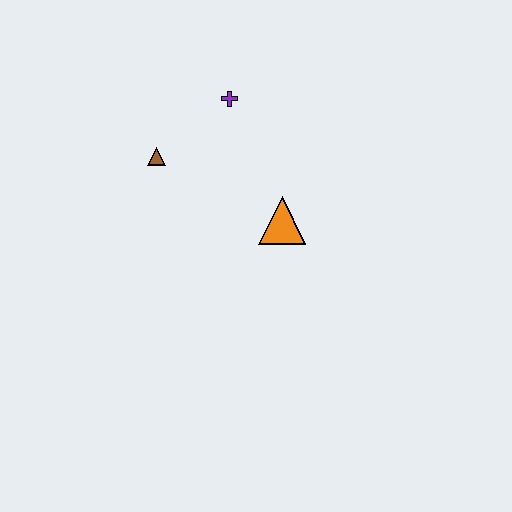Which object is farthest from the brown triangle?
The orange triangle is farthest from the brown triangle.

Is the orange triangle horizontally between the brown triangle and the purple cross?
No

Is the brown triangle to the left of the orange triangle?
Yes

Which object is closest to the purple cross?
The brown triangle is closest to the purple cross.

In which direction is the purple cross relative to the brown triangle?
The purple cross is to the right of the brown triangle.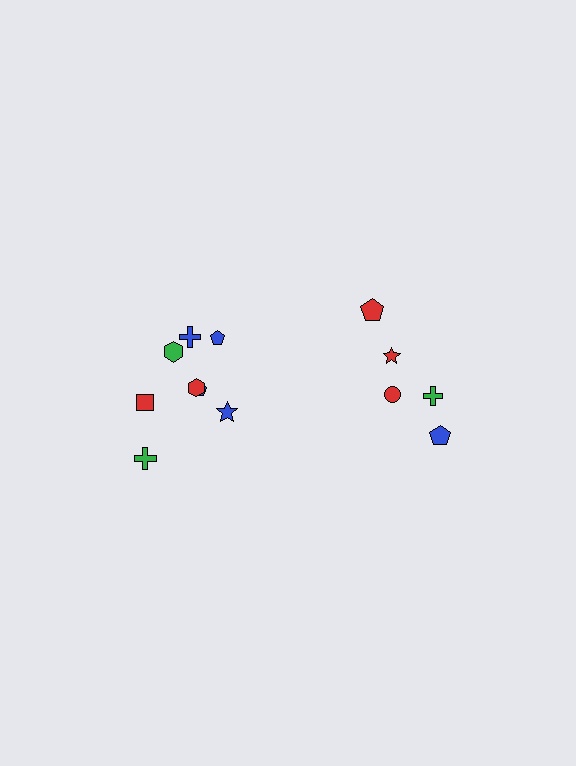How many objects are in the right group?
There are 5 objects.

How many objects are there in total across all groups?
There are 13 objects.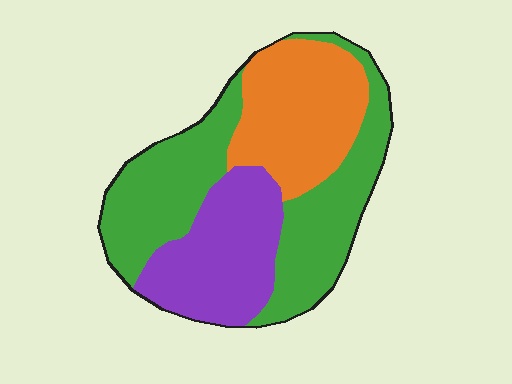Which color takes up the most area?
Green, at roughly 45%.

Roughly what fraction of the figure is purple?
Purple takes up about one quarter (1/4) of the figure.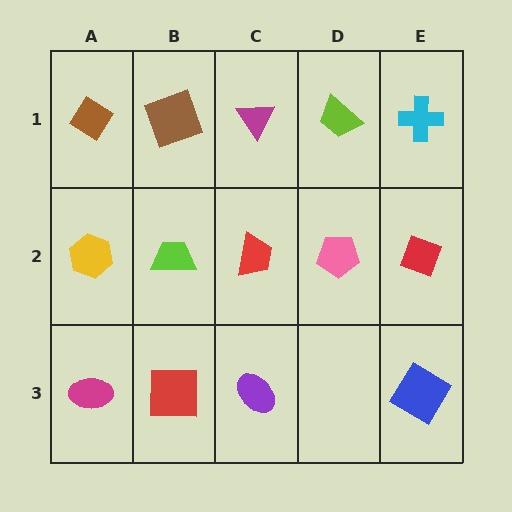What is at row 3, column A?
A magenta ellipse.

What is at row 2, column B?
A lime trapezoid.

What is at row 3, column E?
A blue diamond.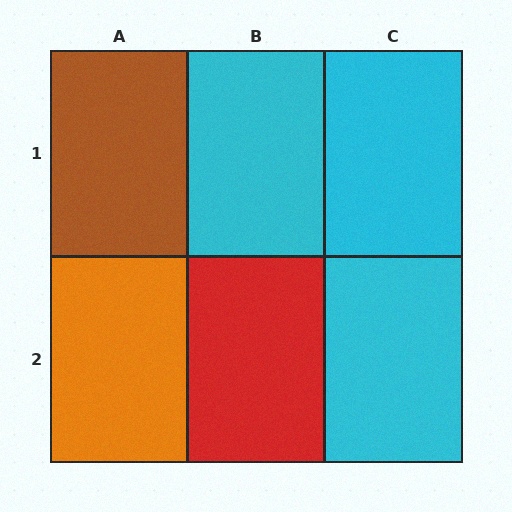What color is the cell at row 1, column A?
Brown.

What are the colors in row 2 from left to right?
Orange, red, cyan.